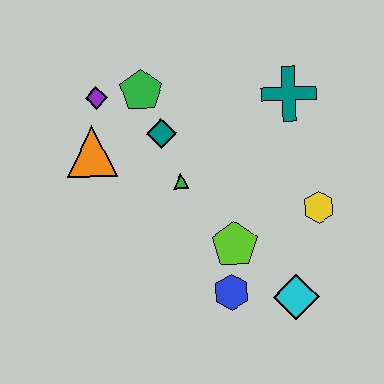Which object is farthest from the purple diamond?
The cyan diamond is farthest from the purple diamond.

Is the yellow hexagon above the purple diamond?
No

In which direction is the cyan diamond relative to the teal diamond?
The cyan diamond is below the teal diamond.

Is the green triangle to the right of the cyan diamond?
No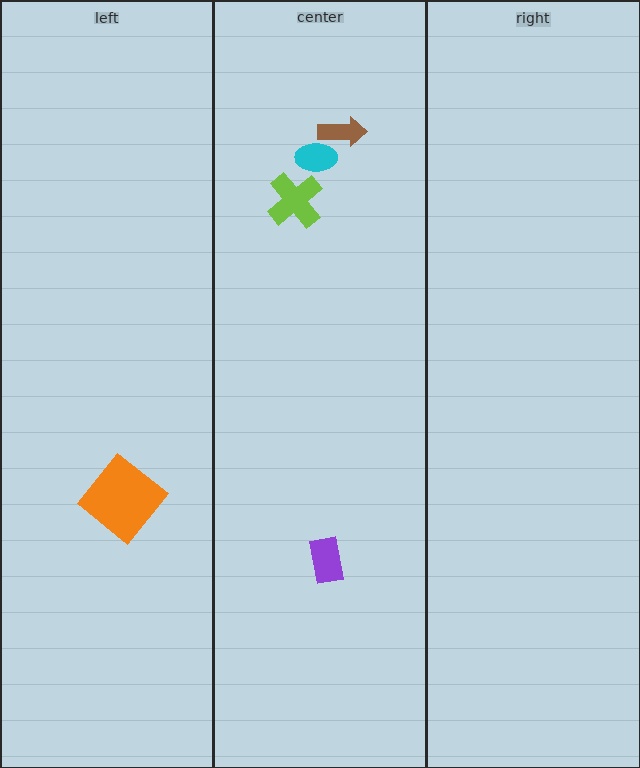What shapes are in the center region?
The purple rectangle, the lime cross, the brown arrow, the cyan ellipse.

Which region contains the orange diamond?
The left region.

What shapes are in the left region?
The orange diamond.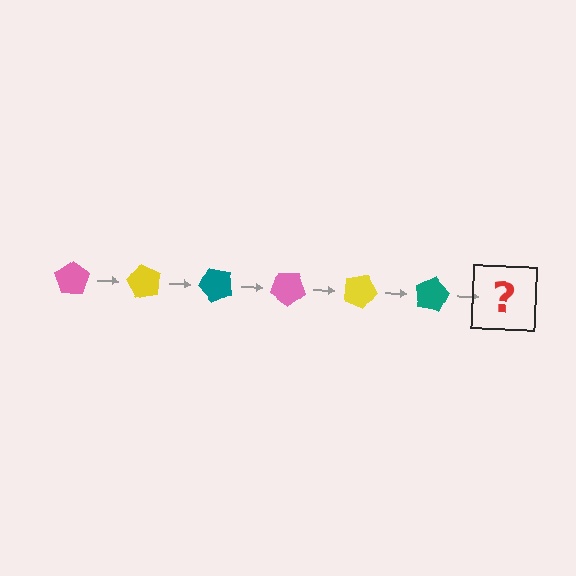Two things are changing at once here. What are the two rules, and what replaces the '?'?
The two rules are that it rotates 60 degrees each step and the color cycles through pink, yellow, and teal. The '?' should be a pink pentagon, rotated 360 degrees from the start.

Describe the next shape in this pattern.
It should be a pink pentagon, rotated 360 degrees from the start.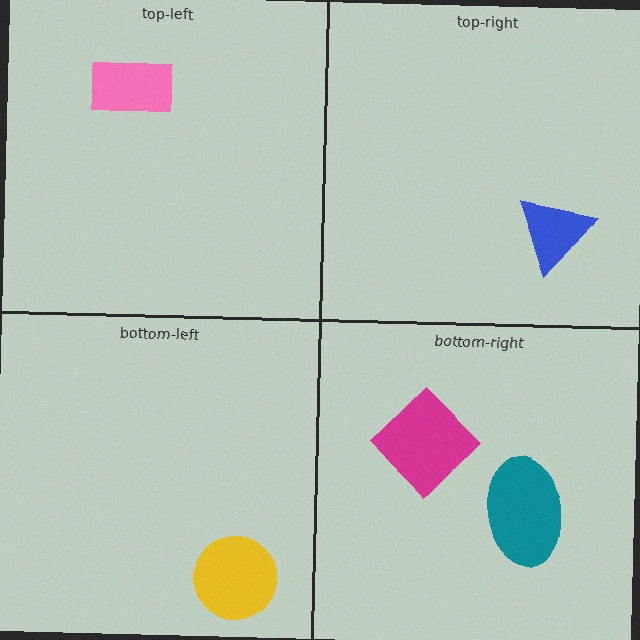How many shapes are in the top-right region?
1.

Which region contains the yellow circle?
The bottom-left region.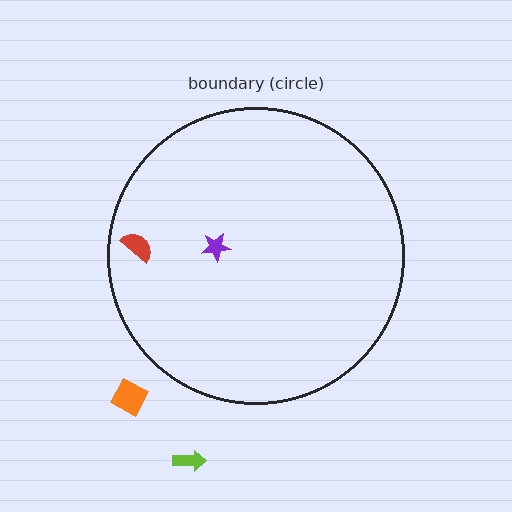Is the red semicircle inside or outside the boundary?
Inside.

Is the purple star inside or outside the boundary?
Inside.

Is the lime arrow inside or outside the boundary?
Outside.